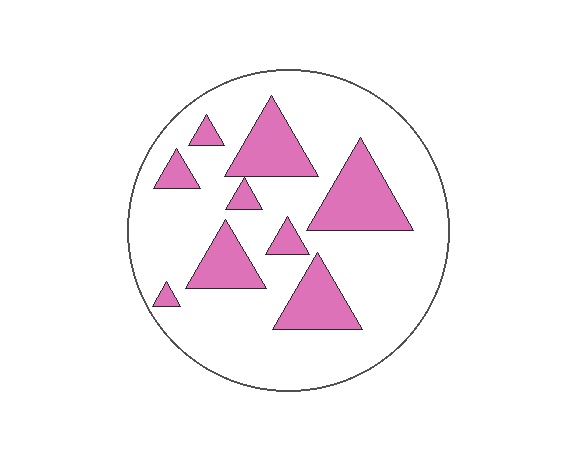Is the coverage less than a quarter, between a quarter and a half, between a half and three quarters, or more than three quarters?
Less than a quarter.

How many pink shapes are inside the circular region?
9.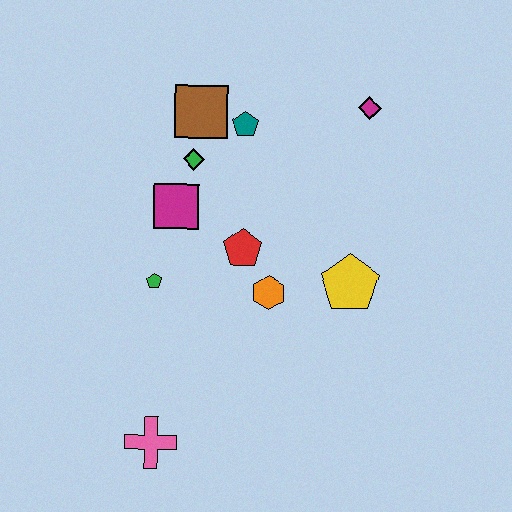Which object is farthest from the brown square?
The pink cross is farthest from the brown square.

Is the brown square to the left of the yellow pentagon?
Yes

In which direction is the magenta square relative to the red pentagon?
The magenta square is to the left of the red pentagon.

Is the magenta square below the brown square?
Yes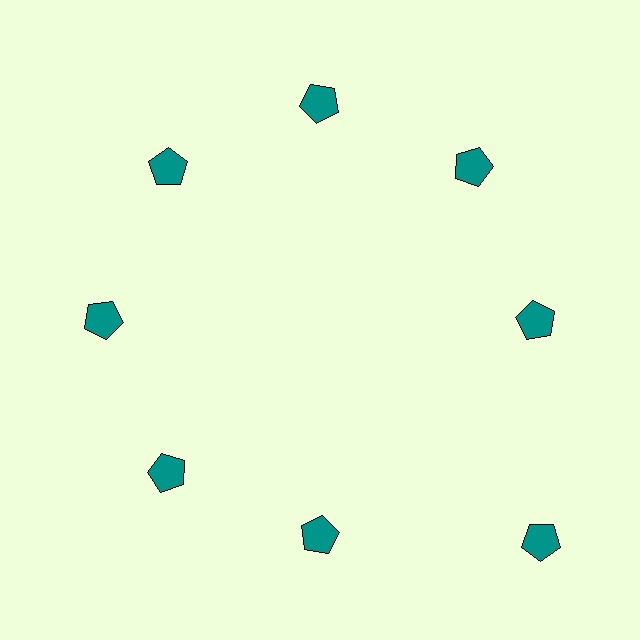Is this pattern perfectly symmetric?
No. The 8 teal pentagons are arranged in a ring, but one element near the 4 o'clock position is pushed outward from the center, breaking the 8-fold rotational symmetry.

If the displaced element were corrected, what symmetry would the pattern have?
It would have 8-fold rotational symmetry — the pattern would map onto itself every 45 degrees.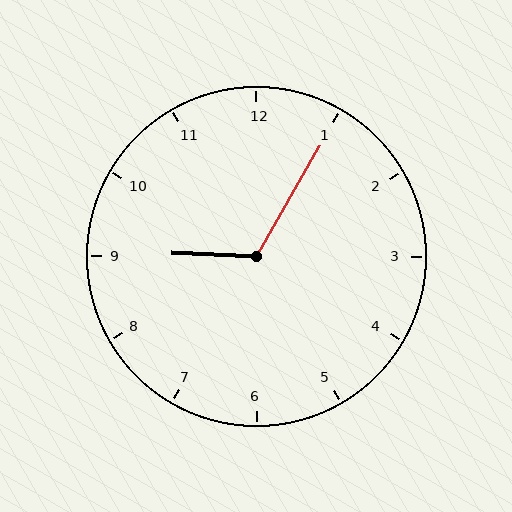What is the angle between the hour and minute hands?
Approximately 118 degrees.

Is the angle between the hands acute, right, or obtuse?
It is obtuse.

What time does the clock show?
9:05.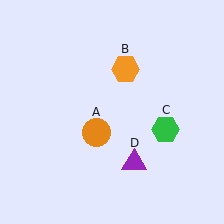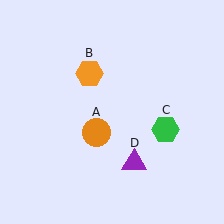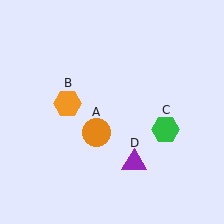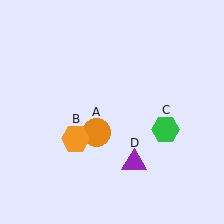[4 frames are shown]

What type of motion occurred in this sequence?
The orange hexagon (object B) rotated counterclockwise around the center of the scene.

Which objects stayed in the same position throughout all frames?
Orange circle (object A) and green hexagon (object C) and purple triangle (object D) remained stationary.